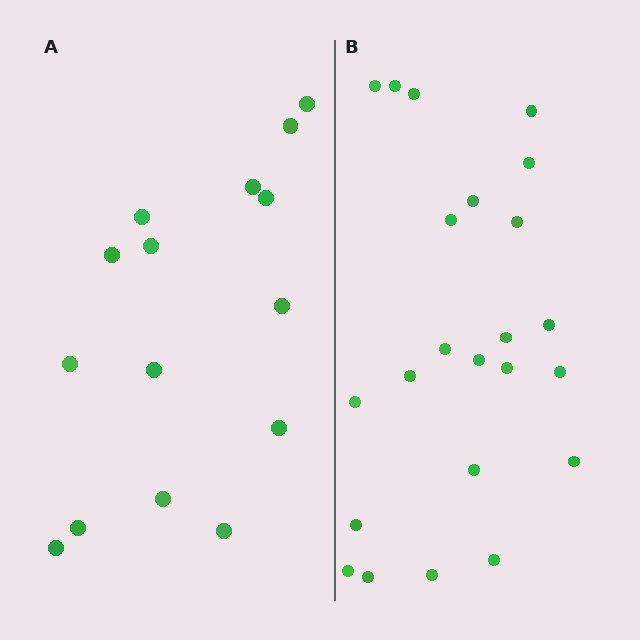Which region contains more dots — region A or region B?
Region B (the right region) has more dots.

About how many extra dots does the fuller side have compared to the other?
Region B has roughly 8 or so more dots than region A.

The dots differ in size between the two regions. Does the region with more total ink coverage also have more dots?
No. Region A has more total ink coverage because its dots are larger, but region B actually contains more individual dots. Total area can be misleading — the number of items is what matters here.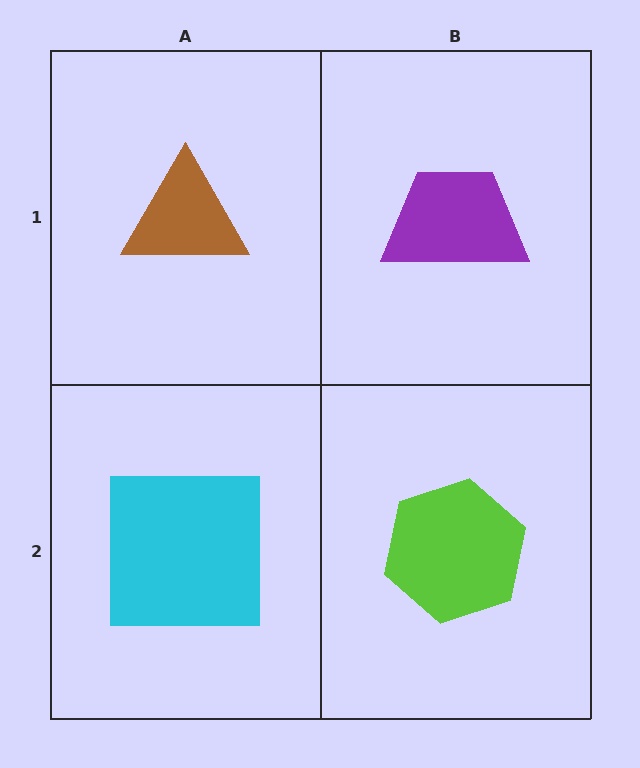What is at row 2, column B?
A lime hexagon.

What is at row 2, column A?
A cyan square.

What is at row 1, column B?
A purple trapezoid.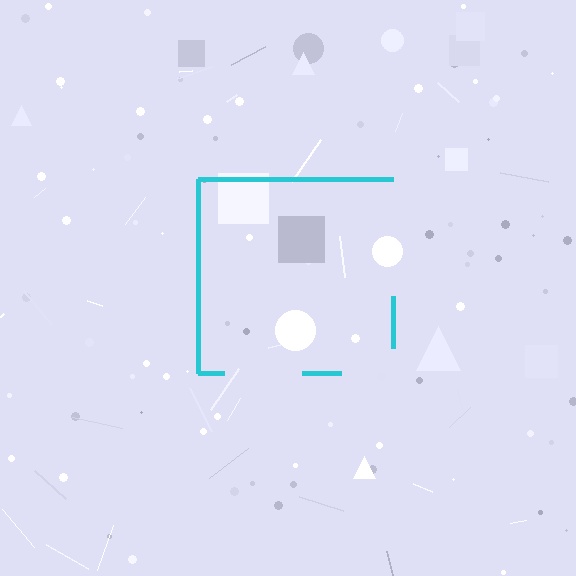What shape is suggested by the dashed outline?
The dashed outline suggests a square.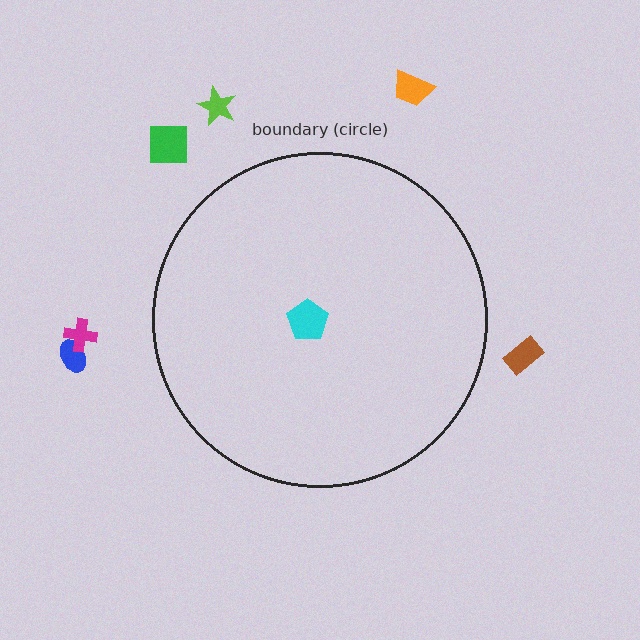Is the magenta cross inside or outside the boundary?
Outside.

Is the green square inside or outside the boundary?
Outside.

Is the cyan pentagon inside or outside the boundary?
Inside.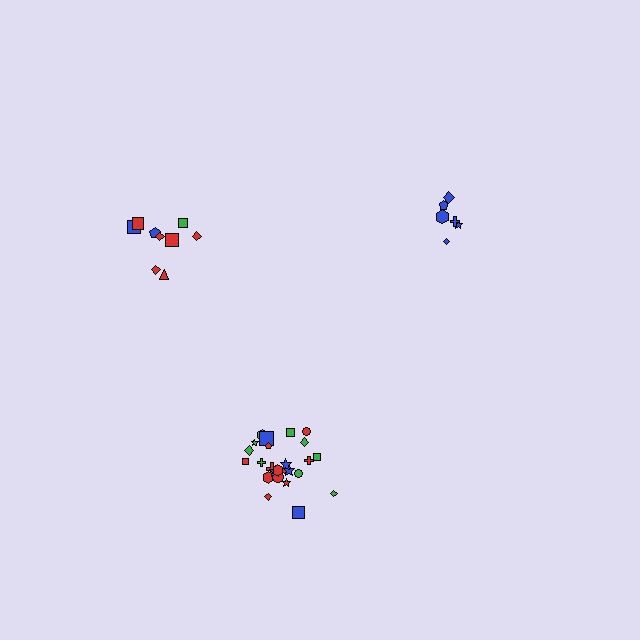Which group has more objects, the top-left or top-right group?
The top-left group.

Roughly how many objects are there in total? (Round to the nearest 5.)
Roughly 40 objects in total.